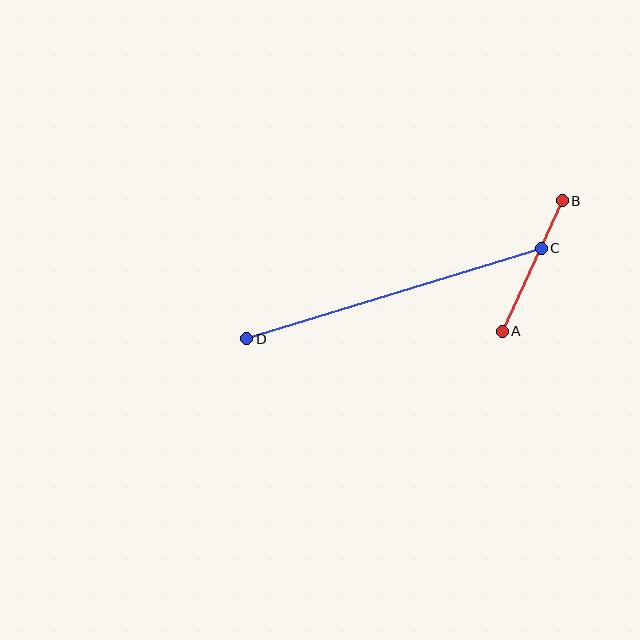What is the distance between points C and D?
The distance is approximately 308 pixels.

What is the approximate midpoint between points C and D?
The midpoint is at approximately (394, 294) pixels.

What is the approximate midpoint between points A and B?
The midpoint is at approximately (532, 266) pixels.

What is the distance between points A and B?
The distance is approximately 143 pixels.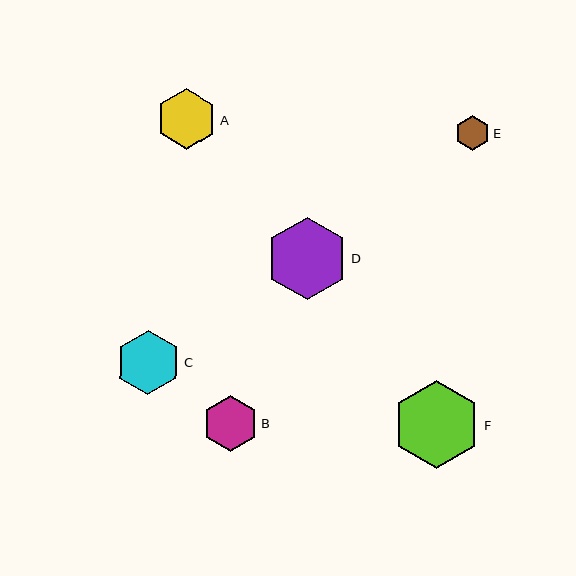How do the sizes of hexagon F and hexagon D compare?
Hexagon F and hexagon D are approximately the same size.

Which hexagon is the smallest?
Hexagon E is the smallest with a size of approximately 35 pixels.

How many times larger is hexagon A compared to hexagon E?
Hexagon A is approximately 1.7 times the size of hexagon E.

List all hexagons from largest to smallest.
From largest to smallest: F, D, C, A, B, E.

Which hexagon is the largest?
Hexagon F is the largest with a size of approximately 88 pixels.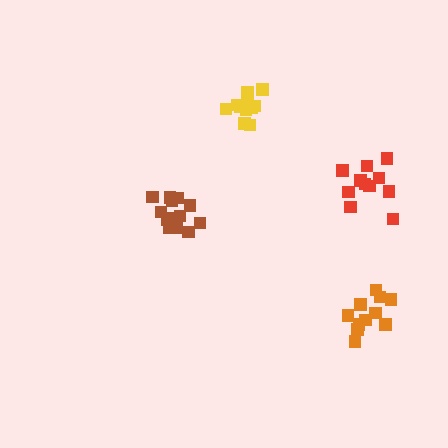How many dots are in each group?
Group 1: 12 dots, Group 2: 13 dots, Group 3: 11 dots, Group 4: 12 dots (48 total).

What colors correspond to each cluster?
The clusters are colored: red, brown, yellow, orange.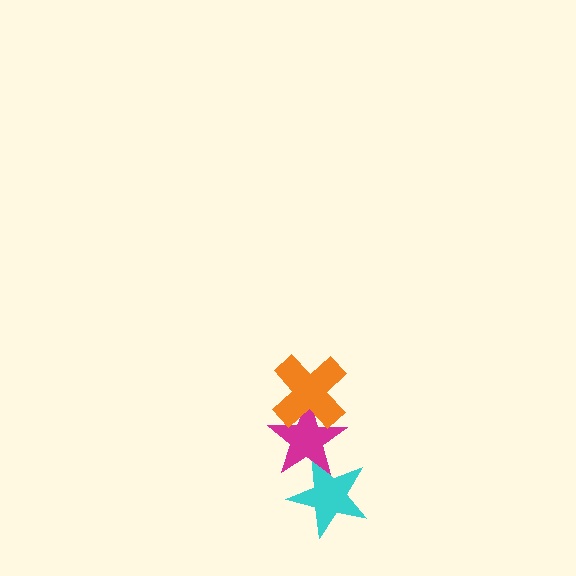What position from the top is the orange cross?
The orange cross is 1st from the top.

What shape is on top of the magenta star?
The orange cross is on top of the magenta star.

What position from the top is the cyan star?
The cyan star is 3rd from the top.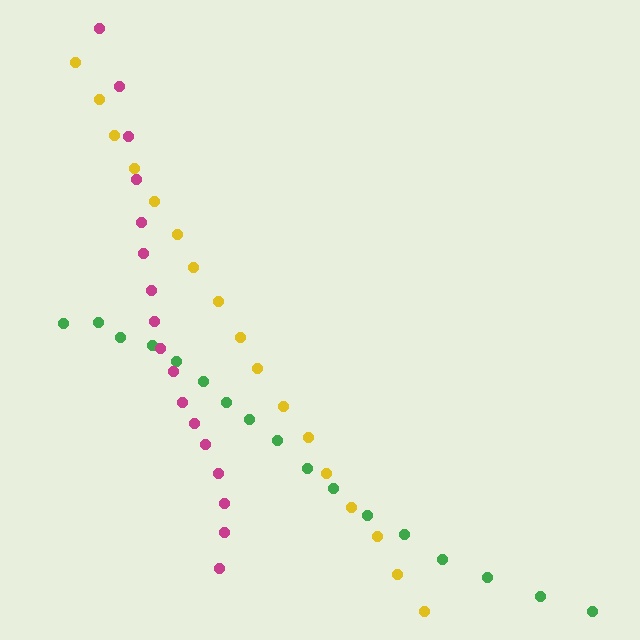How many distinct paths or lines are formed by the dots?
There are 3 distinct paths.